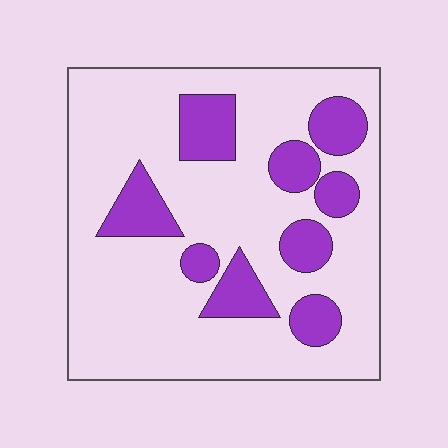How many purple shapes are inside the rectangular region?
9.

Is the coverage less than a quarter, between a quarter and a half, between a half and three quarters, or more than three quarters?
Less than a quarter.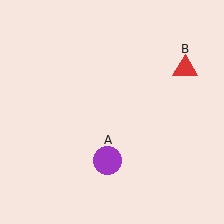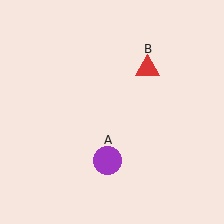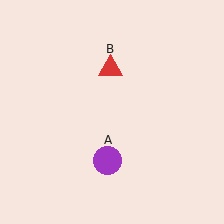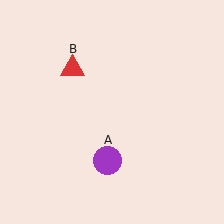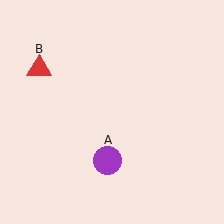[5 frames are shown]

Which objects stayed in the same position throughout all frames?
Purple circle (object A) remained stationary.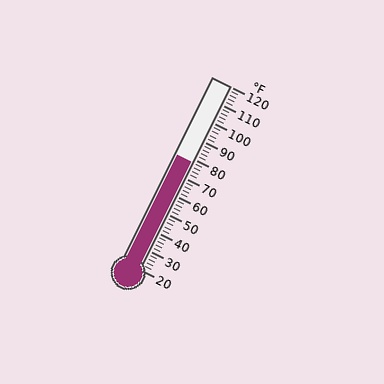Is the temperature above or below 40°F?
The temperature is above 40°F.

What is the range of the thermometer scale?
The thermometer scale ranges from 20°F to 120°F.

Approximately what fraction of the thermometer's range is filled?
The thermometer is filled to approximately 60% of its range.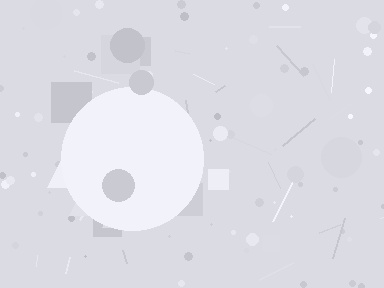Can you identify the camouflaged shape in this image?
The camouflaged shape is a circle.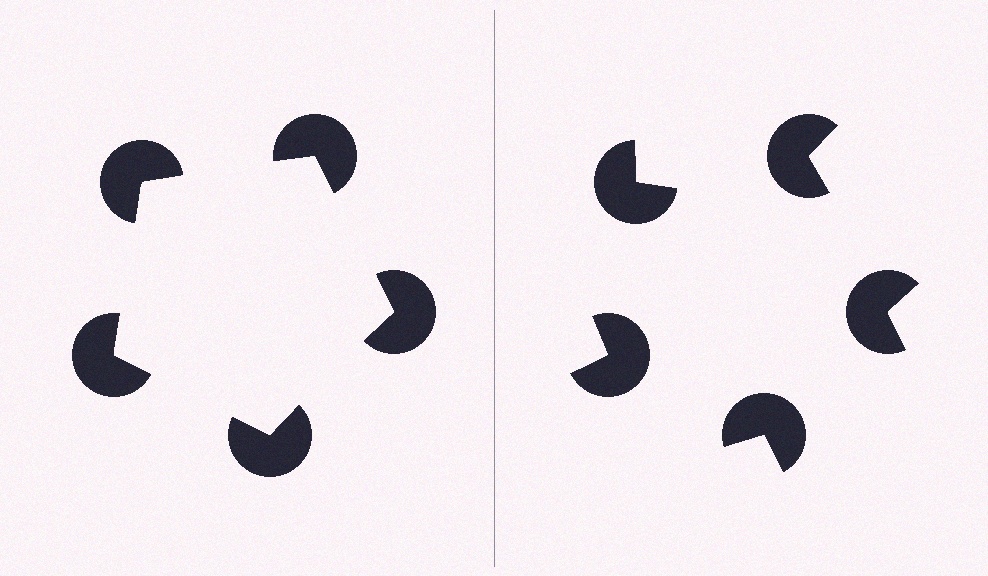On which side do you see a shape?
An illusory pentagon appears on the left side. On the right side the wedge cuts are rotated, so no coherent shape forms.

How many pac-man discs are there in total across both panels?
10 — 5 on each side.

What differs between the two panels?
The pac-man discs are positioned identically on both sides; only the wedge orientations differ. On the left they align to a pentagon; on the right they are misaligned.